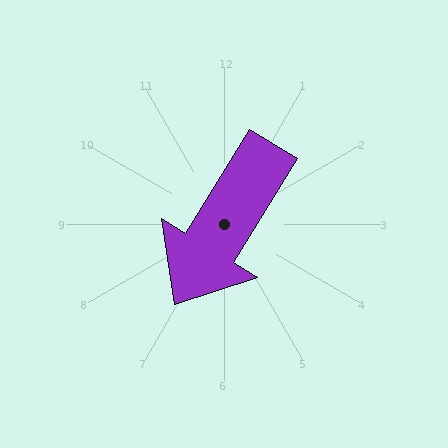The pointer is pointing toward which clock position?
Roughly 7 o'clock.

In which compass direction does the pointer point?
Southwest.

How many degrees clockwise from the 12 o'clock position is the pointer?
Approximately 212 degrees.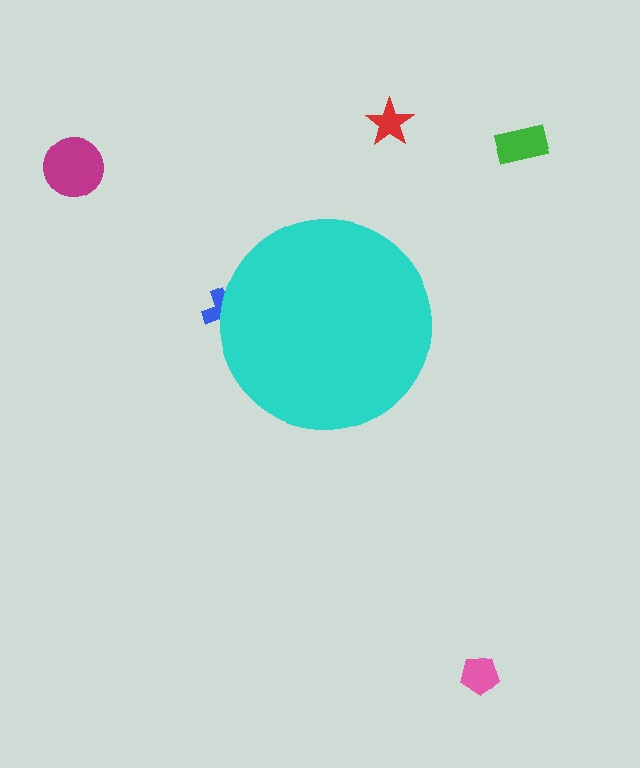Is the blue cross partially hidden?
Yes, the blue cross is partially hidden behind the cyan circle.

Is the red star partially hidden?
No, the red star is fully visible.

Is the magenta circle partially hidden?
No, the magenta circle is fully visible.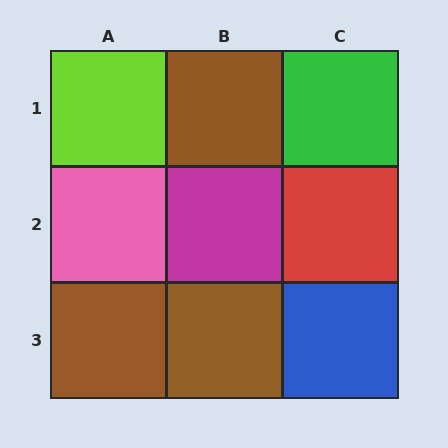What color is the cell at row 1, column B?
Brown.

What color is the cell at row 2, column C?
Red.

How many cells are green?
1 cell is green.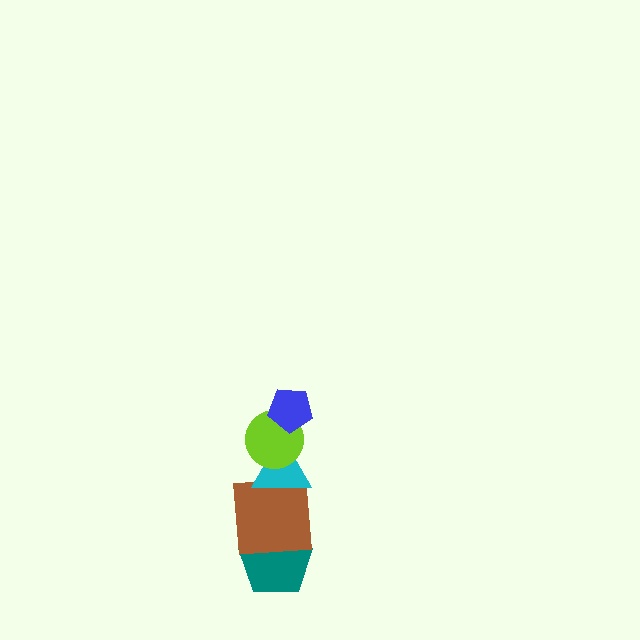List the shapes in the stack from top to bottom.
From top to bottom: the blue pentagon, the lime circle, the cyan triangle, the brown square, the teal pentagon.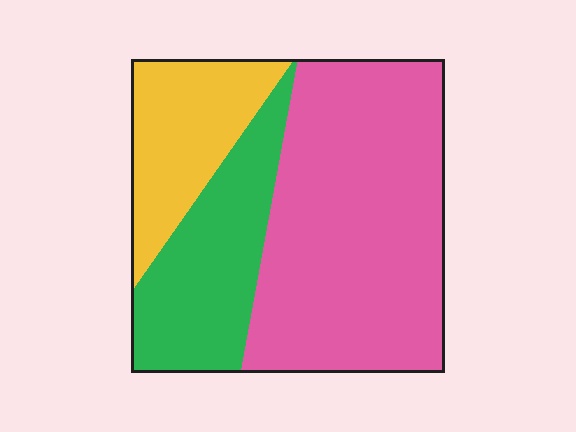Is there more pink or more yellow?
Pink.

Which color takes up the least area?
Yellow, at roughly 20%.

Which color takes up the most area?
Pink, at roughly 55%.